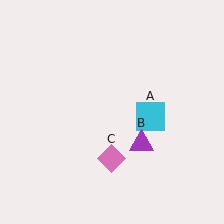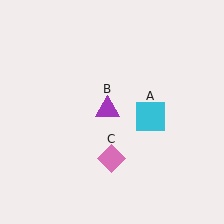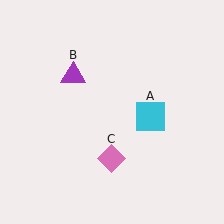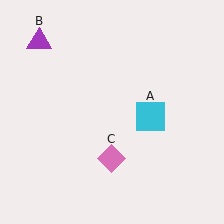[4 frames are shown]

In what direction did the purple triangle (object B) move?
The purple triangle (object B) moved up and to the left.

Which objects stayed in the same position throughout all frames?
Cyan square (object A) and pink diamond (object C) remained stationary.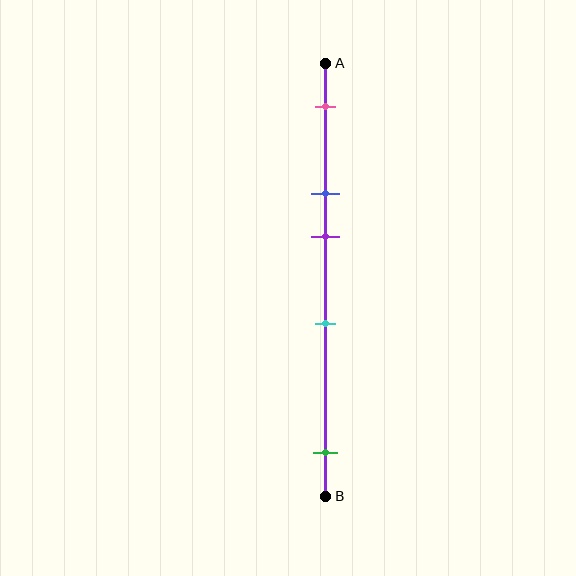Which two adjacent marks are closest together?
The blue and purple marks are the closest adjacent pair.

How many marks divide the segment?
There are 5 marks dividing the segment.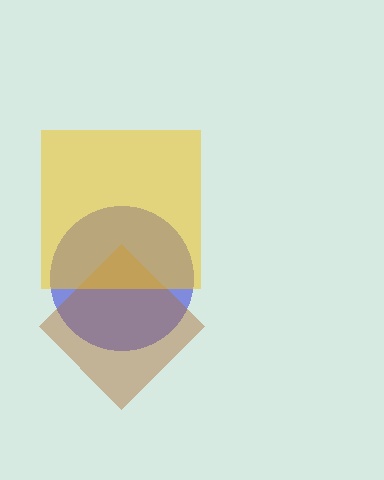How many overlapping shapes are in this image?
There are 3 overlapping shapes in the image.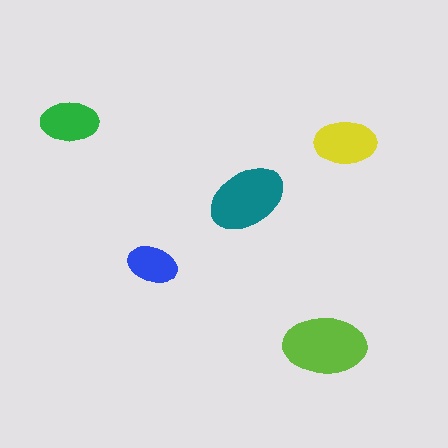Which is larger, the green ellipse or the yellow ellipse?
The yellow one.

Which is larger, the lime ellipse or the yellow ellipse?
The lime one.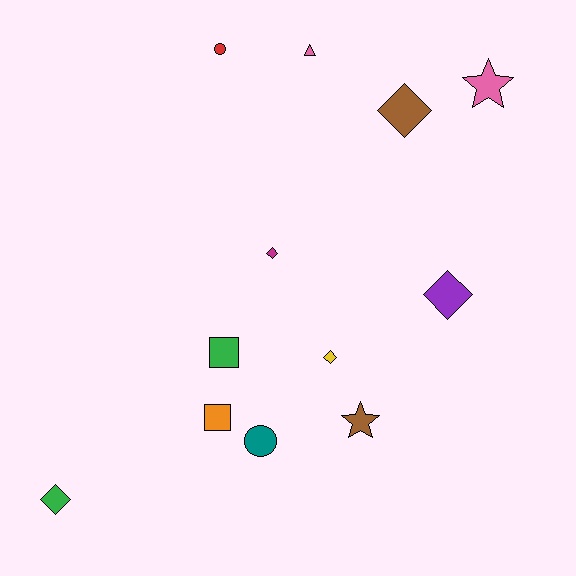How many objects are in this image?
There are 12 objects.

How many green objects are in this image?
There are 2 green objects.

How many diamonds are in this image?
There are 5 diamonds.